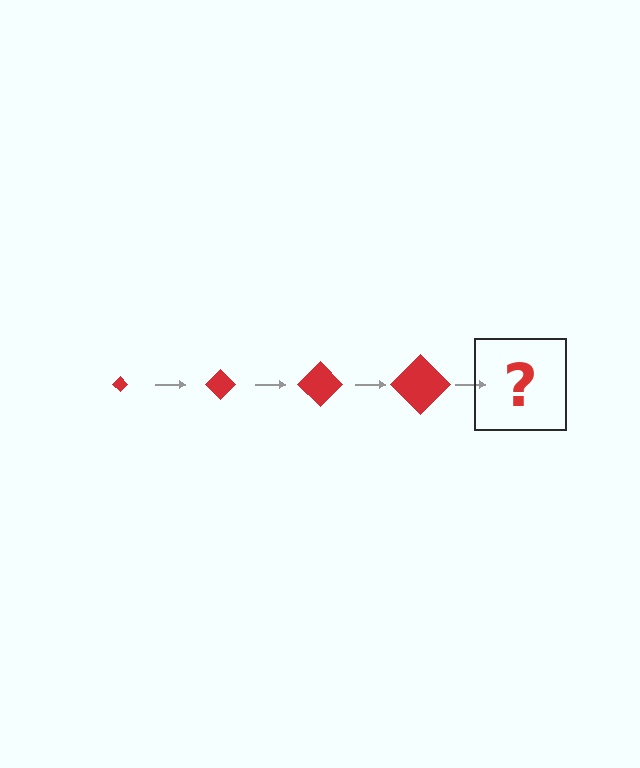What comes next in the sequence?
The next element should be a red diamond, larger than the previous one.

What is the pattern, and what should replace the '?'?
The pattern is that the diamond gets progressively larger each step. The '?' should be a red diamond, larger than the previous one.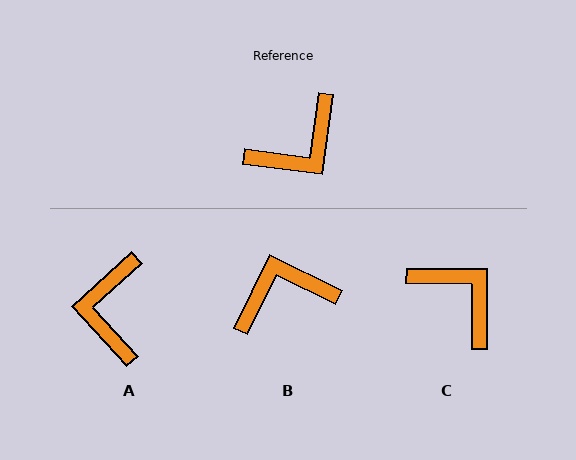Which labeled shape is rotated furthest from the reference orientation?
B, about 162 degrees away.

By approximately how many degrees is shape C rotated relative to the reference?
Approximately 98 degrees counter-clockwise.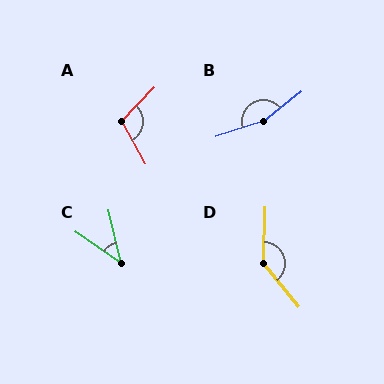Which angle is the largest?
B, at approximately 159 degrees.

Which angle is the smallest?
C, at approximately 42 degrees.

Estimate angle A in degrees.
Approximately 107 degrees.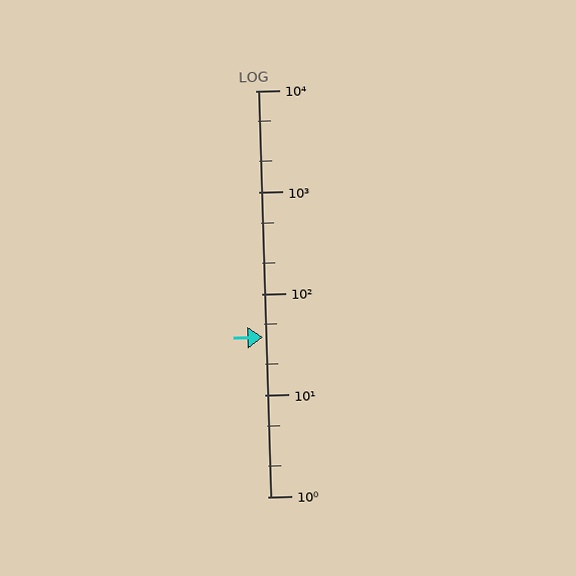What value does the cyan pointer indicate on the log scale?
The pointer indicates approximately 37.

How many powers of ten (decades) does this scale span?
The scale spans 4 decades, from 1 to 10000.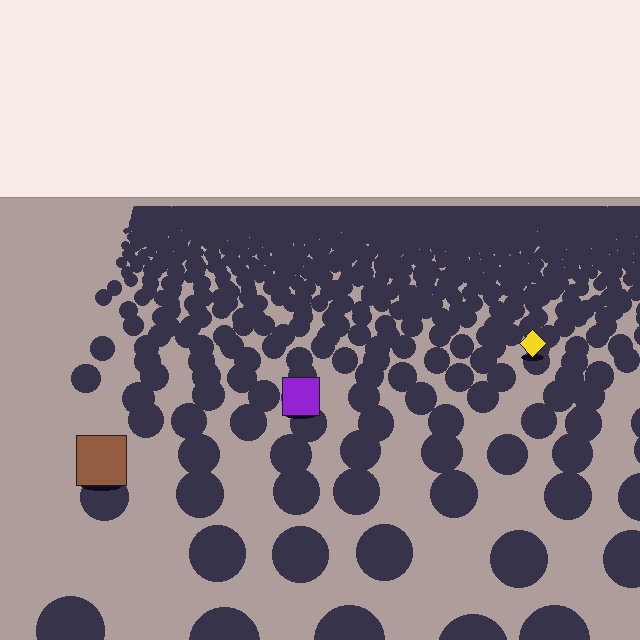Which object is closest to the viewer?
The brown square is closest. The texture marks near it are larger and more spread out.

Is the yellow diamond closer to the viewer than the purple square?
No. The purple square is closer — you can tell from the texture gradient: the ground texture is coarser near it.